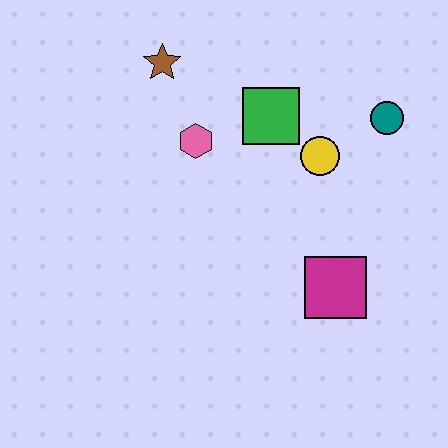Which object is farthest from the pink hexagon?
The magenta square is farthest from the pink hexagon.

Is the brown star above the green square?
Yes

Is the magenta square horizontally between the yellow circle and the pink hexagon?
No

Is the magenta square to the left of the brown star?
No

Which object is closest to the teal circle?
The yellow circle is closest to the teal circle.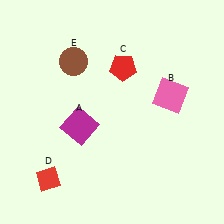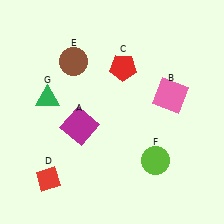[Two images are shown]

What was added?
A lime circle (F), a green triangle (G) were added in Image 2.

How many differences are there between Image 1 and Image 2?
There are 2 differences between the two images.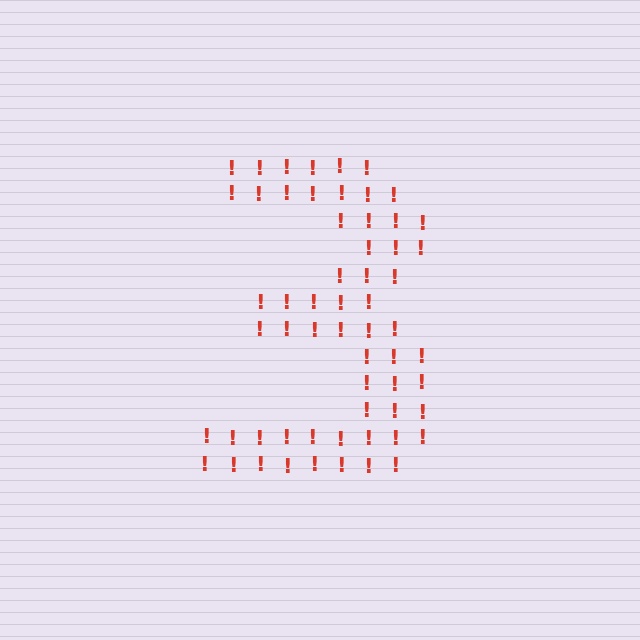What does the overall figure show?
The overall figure shows the digit 3.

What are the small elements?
The small elements are exclamation marks.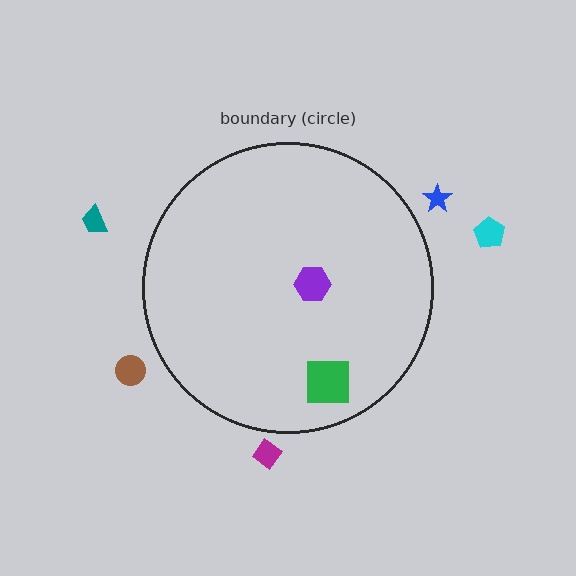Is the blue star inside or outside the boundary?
Outside.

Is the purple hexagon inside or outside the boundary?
Inside.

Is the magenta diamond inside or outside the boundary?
Outside.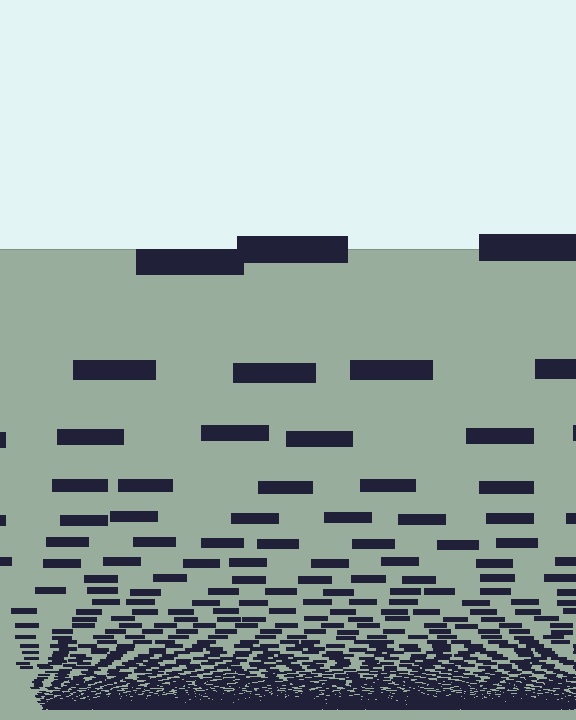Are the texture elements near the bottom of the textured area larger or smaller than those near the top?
Smaller. The gradient is inverted — elements near the bottom are smaller and denser.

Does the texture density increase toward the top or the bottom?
Density increases toward the bottom.